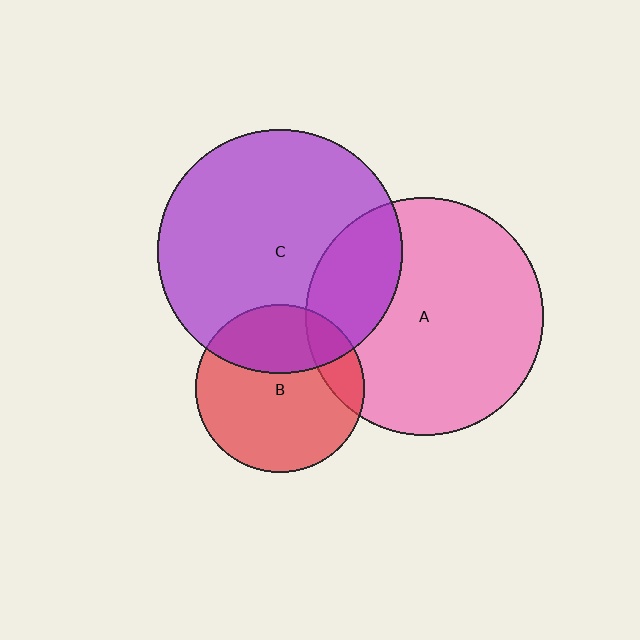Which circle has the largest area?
Circle C (purple).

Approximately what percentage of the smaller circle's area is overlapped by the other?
Approximately 30%.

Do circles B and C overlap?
Yes.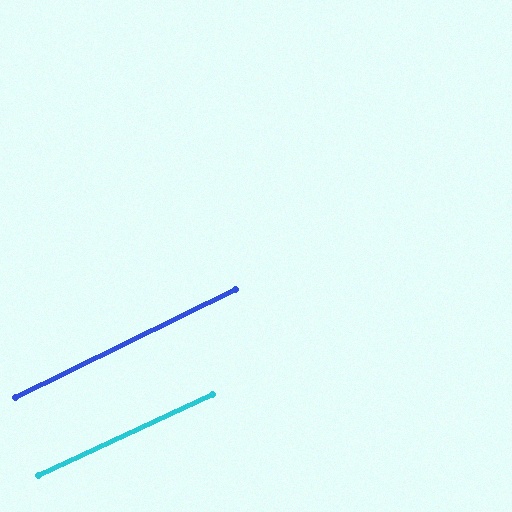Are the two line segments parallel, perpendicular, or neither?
Parallel — their directions differ by only 1.1°.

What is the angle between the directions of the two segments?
Approximately 1 degree.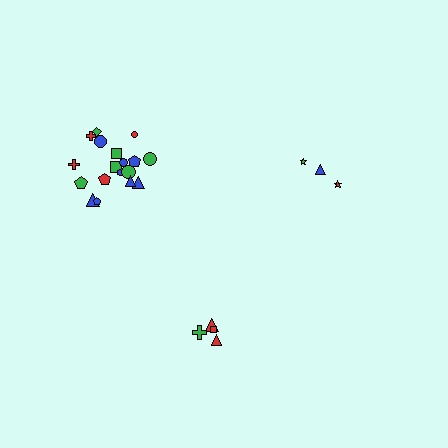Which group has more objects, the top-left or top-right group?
The top-left group.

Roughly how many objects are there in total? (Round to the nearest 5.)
Roughly 25 objects in total.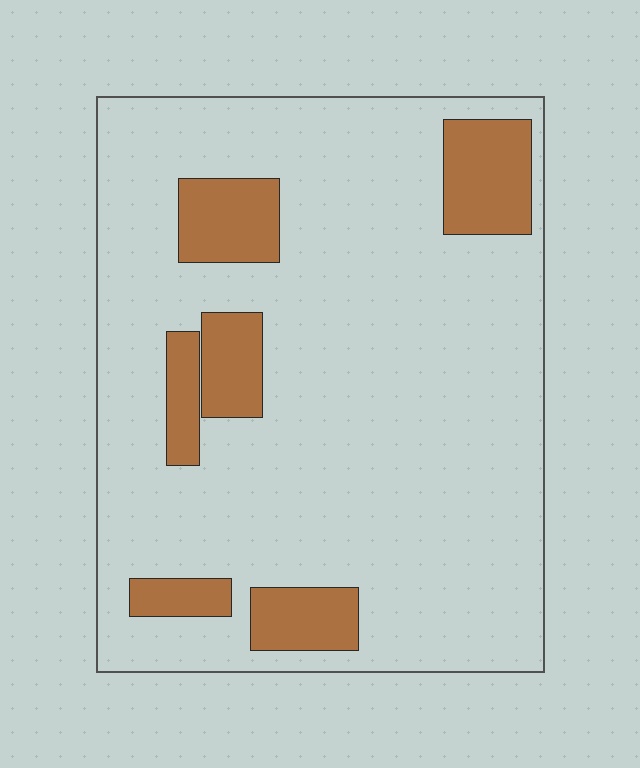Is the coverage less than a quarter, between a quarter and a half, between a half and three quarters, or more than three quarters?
Less than a quarter.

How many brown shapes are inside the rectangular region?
6.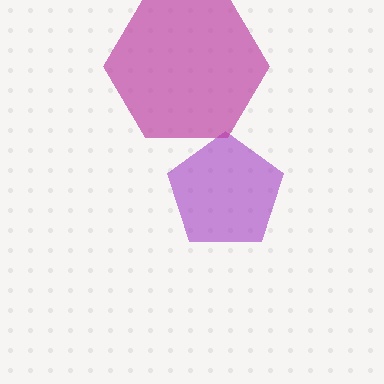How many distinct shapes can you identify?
There are 2 distinct shapes: a purple pentagon, a magenta hexagon.